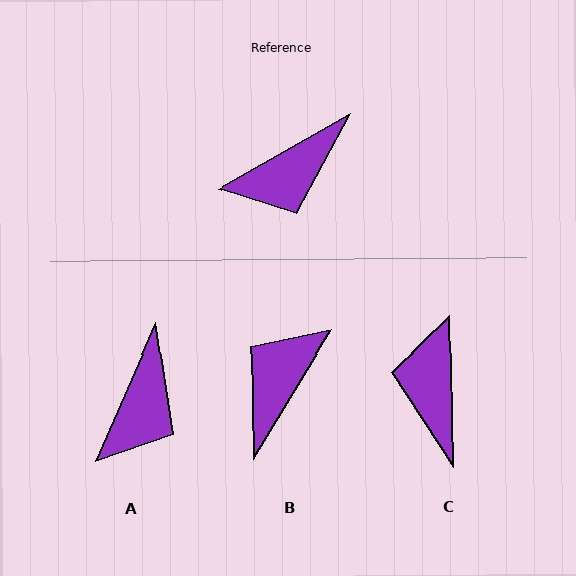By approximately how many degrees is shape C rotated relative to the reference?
Approximately 118 degrees clockwise.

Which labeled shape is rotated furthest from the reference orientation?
B, about 150 degrees away.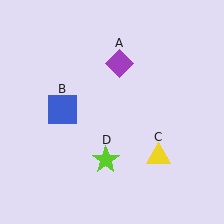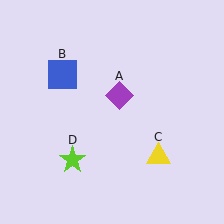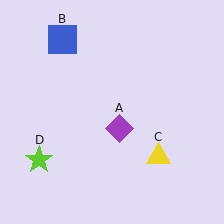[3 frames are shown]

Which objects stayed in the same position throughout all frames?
Yellow triangle (object C) remained stationary.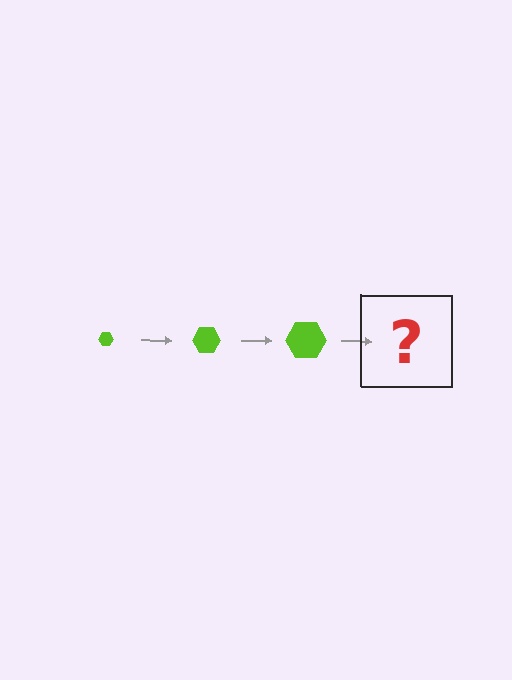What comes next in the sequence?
The next element should be a lime hexagon, larger than the previous one.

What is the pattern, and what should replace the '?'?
The pattern is that the hexagon gets progressively larger each step. The '?' should be a lime hexagon, larger than the previous one.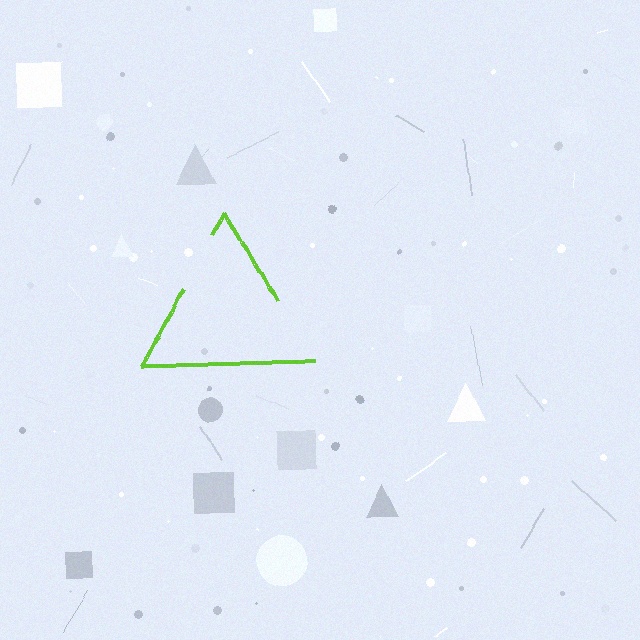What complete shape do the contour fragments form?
The contour fragments form a triangle.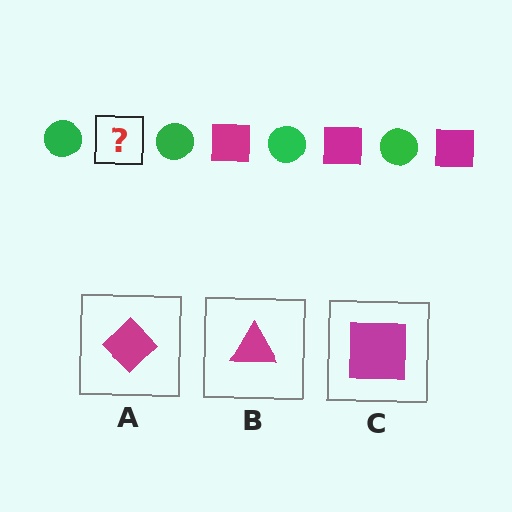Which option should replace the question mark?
Option C.